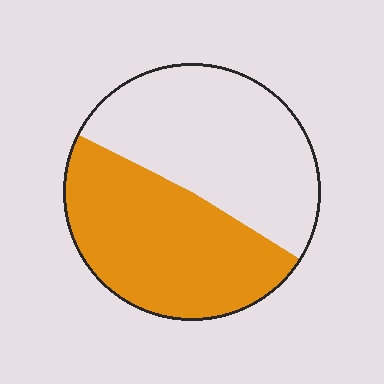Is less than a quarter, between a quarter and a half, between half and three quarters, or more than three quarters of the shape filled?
Between a quarter and a half.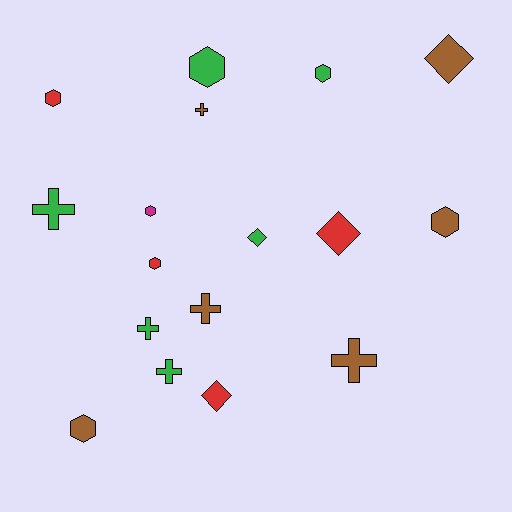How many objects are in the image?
There are 17 objects.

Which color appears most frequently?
Brown, with 6 objects.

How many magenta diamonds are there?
There are no magenta diamonds.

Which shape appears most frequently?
Hexagon, with 7 objects.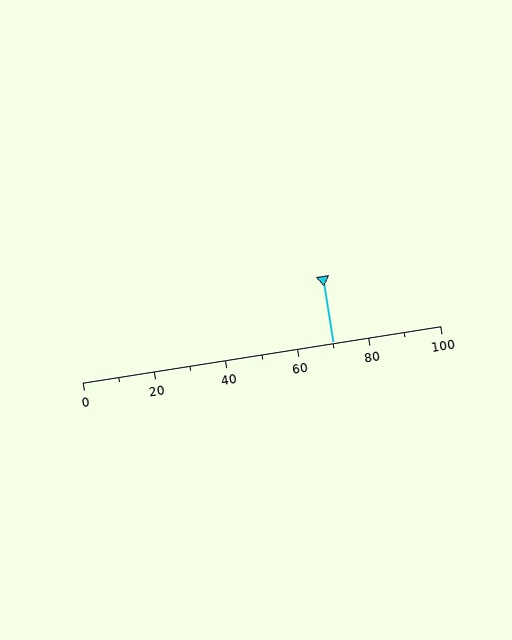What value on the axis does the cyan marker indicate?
The marker indicates approximately 70.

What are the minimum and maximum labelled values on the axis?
The axis runs from 0 to 100.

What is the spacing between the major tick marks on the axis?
The major ticks are spaced 20 apart.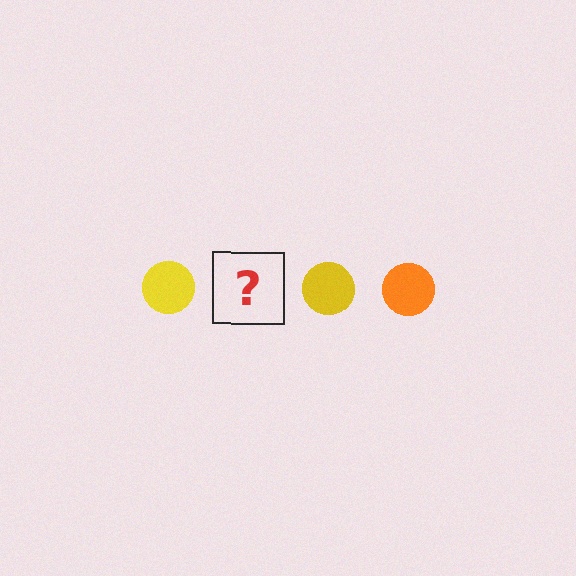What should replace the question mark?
The question mark should be replaced with an orange circle.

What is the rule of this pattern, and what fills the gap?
The rule is that the pattern cycles through yellow, orange circles. The gap should be filled with an orange circle.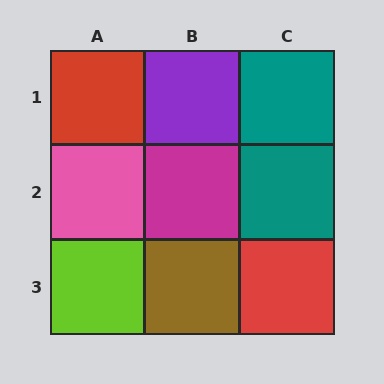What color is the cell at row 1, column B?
Purple.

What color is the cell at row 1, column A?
Red.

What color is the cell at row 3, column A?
Lime.